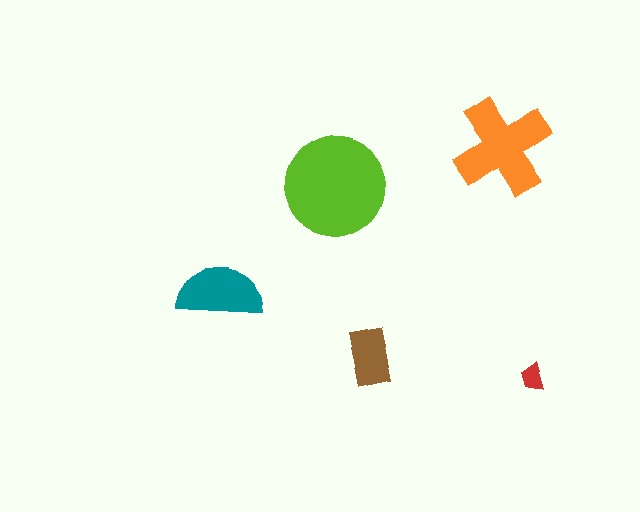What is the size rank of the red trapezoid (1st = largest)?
5th.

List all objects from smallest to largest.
The red trapezoid, the brown rectangle, the teal semicircle, the orange cross, the lime circle.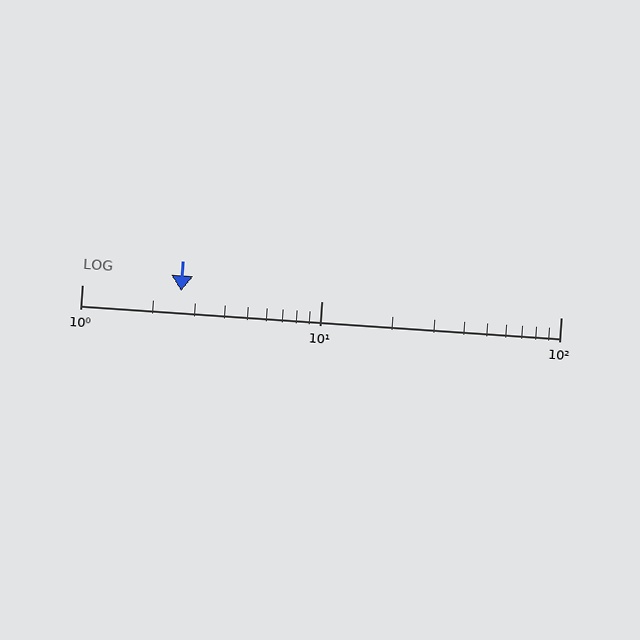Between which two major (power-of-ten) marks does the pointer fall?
The pointer is between 1 and 10.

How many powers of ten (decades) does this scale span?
The scale spans 2 decades, from 1 to 100.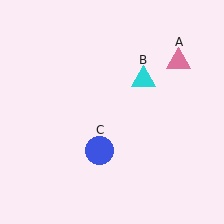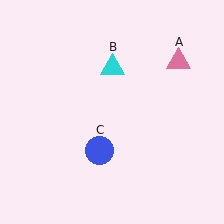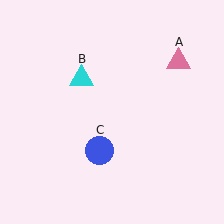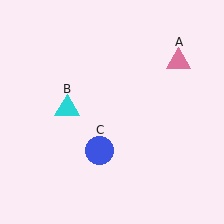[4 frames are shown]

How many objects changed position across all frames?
1 object changed position: cyan triangle (object B).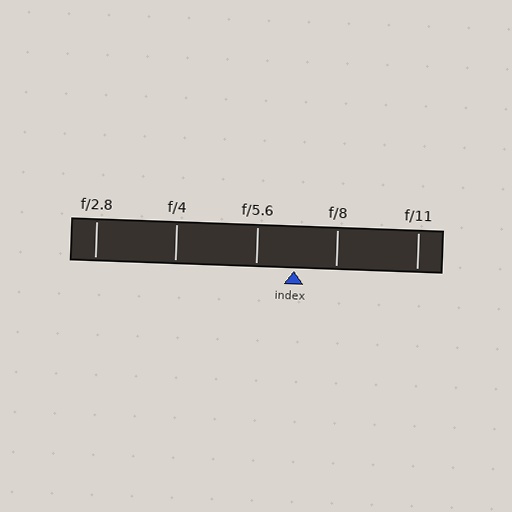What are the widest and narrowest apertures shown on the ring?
The widest aperture shown is f/2.8 and the narrowest is f/11.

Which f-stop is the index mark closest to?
The index mark is closest to f/5.6.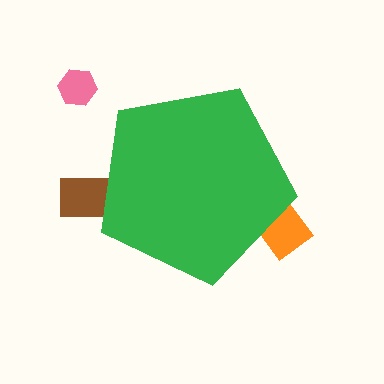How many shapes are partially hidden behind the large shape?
2 shapes are partially hidden.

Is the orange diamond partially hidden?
Yes, the orange diamond is partially hidden behind the green pentagon.